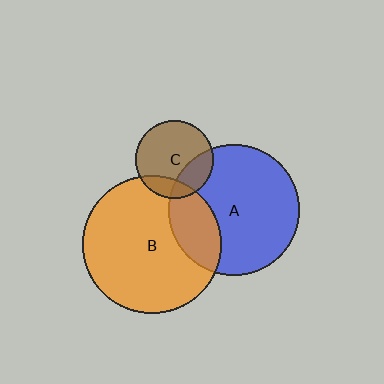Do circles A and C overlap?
Yes.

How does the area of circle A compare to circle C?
Approximately 2.8 times.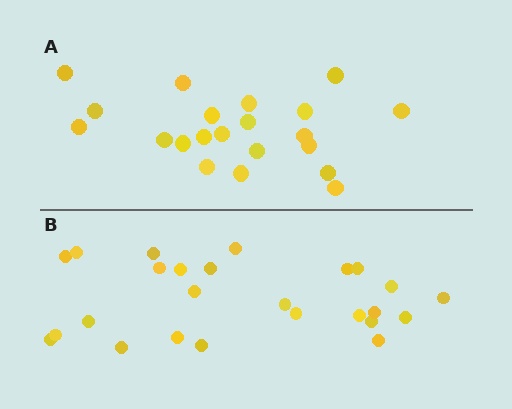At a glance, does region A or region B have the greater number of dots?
Region B (the bottom region) has more dots.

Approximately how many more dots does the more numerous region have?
Region B has about 4 more dots than region A.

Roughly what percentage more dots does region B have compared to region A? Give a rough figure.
About 20% more.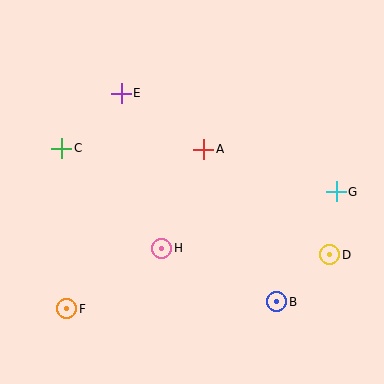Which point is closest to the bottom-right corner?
Point B is closest to the bottom-right corner.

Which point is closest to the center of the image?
Point A at (204, 149) is closest to the center.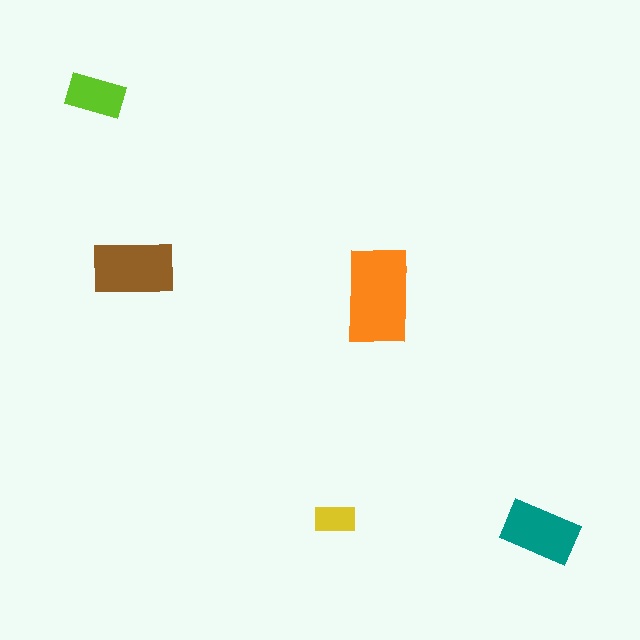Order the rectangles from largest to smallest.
the orange one, the brown one, the teal one, the lime one, the yellow one.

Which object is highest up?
The lime rectangle is topmost.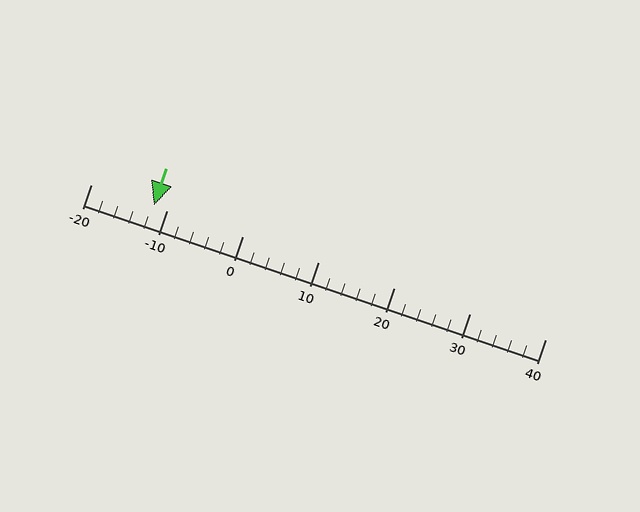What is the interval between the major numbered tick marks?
The major tick marks are spaced 10 units apart.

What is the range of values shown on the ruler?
The ruler shows values from -20 to 40.